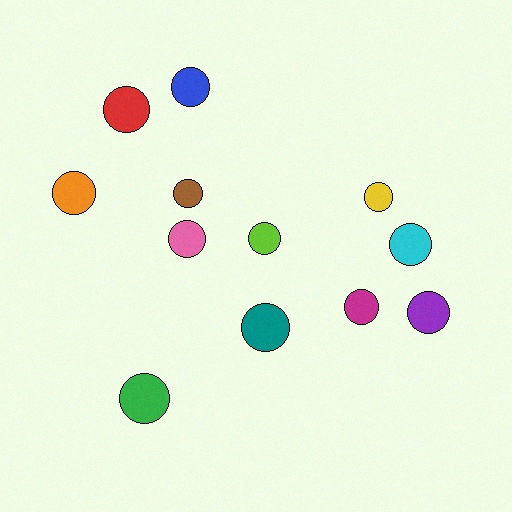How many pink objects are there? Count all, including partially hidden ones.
There is 1 pink object.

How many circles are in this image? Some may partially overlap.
There are 12 circles.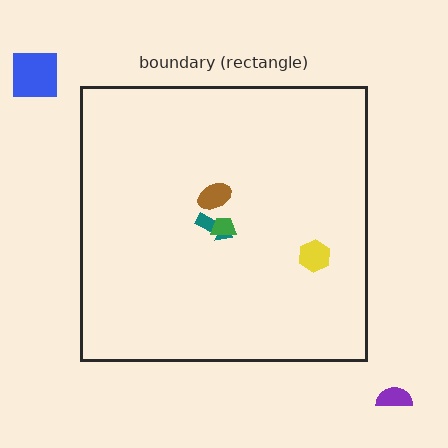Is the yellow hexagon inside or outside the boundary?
Inside.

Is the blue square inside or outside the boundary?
Outside.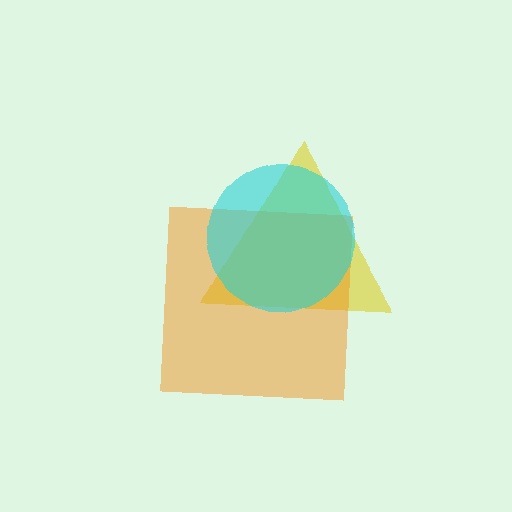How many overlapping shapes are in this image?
There are 3 overlapping shapes in the image.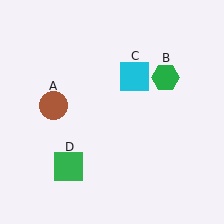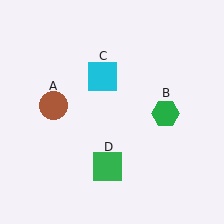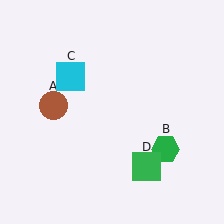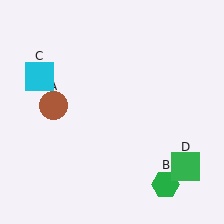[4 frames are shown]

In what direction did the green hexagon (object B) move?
The green hexagon (object B) moved down.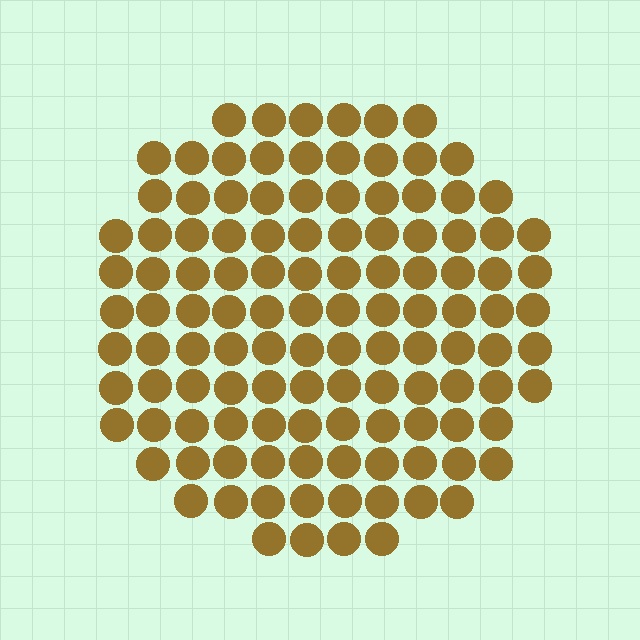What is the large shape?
The large shape is a circle.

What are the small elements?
The small elements are circles.